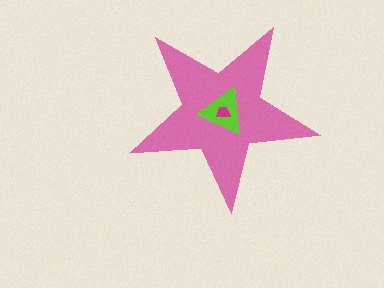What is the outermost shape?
The pink star.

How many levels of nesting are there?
3.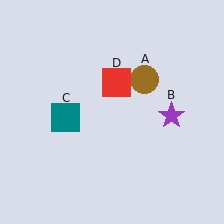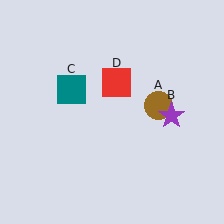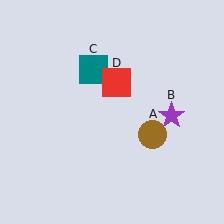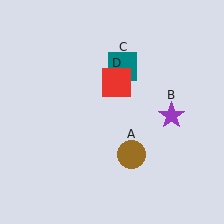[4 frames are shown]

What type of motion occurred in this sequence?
The brown circle (object A), teal square (object C) rotated clockwise around the center of the scene.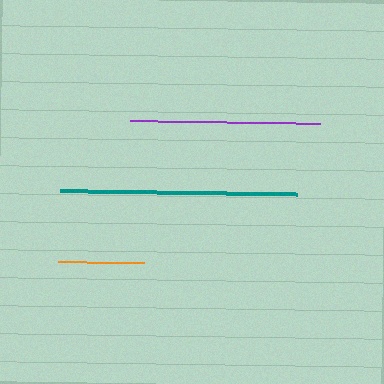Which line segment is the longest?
The teal line is the longest at approximately 237 pixels.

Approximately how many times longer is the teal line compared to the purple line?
The teal line is approximately 1.3 times the length of the purple line.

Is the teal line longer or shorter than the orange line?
The teal line is longer than the orange line.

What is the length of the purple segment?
The purple segment is approximately 190 pixels long.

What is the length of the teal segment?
The teal segment is approximately 237 pixels long.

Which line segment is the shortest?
The orange line is the shortest at approximately 86 pixels.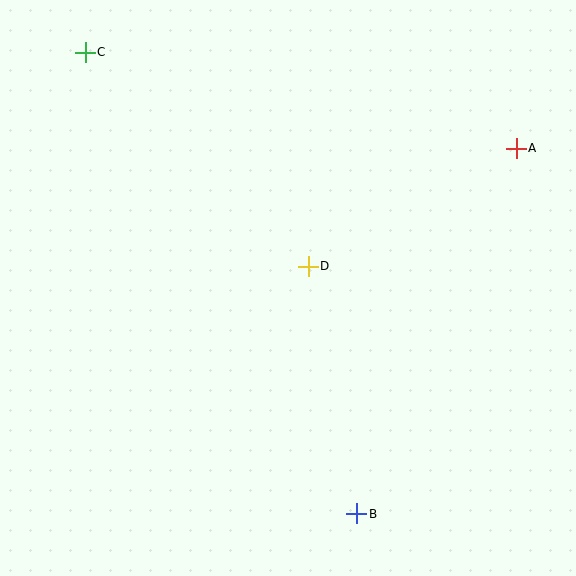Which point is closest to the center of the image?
Point D at (308, 266) is closest to the center.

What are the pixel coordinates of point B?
Point B is at (357, 513).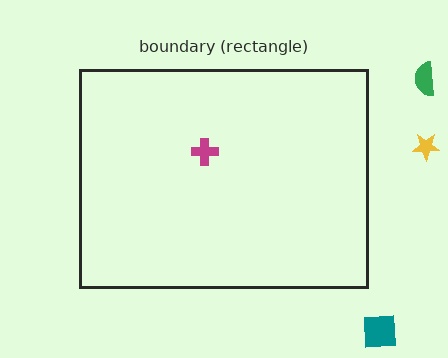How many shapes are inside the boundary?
1 inside, 3 outside.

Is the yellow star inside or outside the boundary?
Outside.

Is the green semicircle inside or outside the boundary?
Outside.